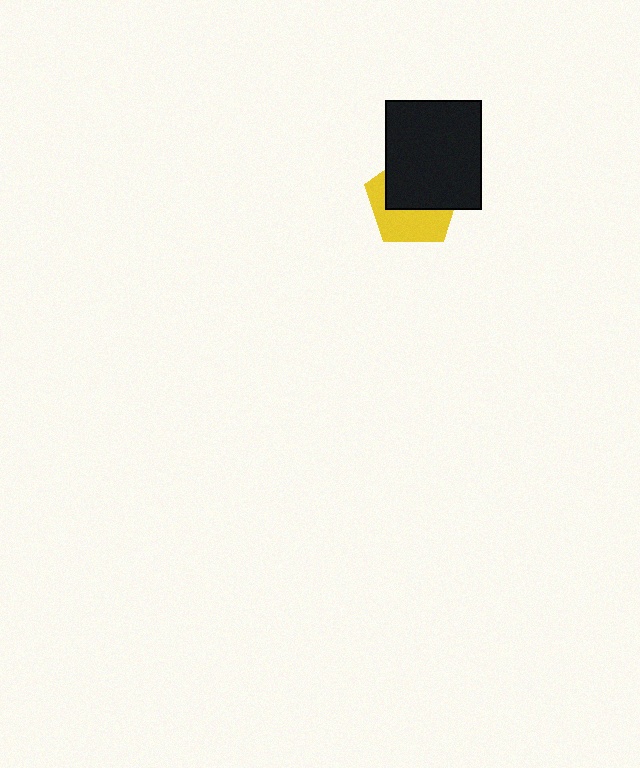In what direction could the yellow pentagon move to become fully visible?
The yellow pentagon could move down. That would shift it out from behind the black rectangle entirely.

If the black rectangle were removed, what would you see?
You would see the complete yellow pentagon.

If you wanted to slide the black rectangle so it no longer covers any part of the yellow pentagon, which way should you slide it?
Slide it up — that is the most direct way to separate the two shapes.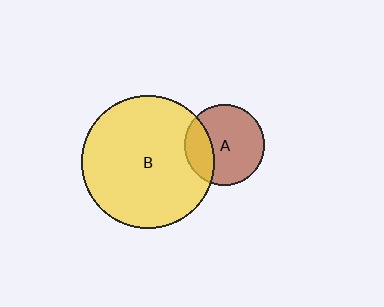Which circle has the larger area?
Circle B (yellow).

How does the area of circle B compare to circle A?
Approximately 2.7 times.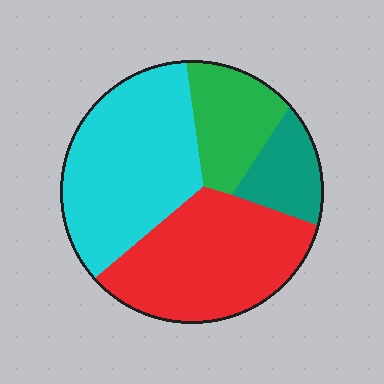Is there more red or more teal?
Red.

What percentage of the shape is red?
Red covers roughly 35% of the shape.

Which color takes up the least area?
Teal, at roughly 10%.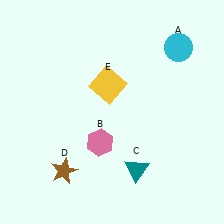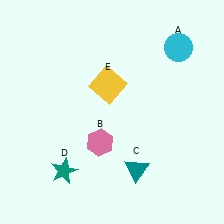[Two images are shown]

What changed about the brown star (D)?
In Image 1, D is brown. In Image 2, it changed to teal.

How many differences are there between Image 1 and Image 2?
There is 1 difference between the two images.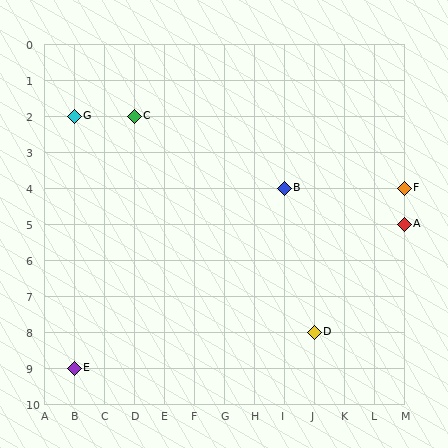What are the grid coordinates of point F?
Point F is at grid coordinates (M, 4).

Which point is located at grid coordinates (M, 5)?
Point A is at (M, 5).